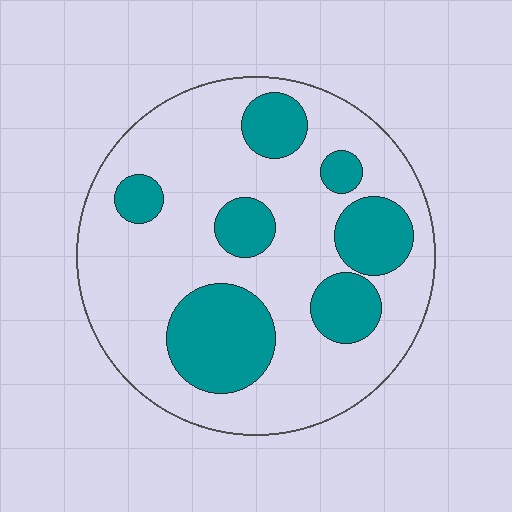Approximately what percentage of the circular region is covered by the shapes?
Approximately 30%.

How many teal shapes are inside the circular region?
7.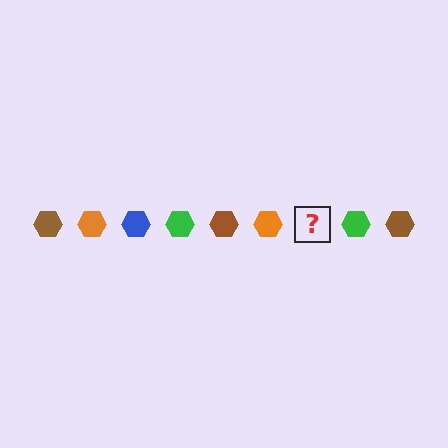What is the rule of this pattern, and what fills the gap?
The rule is that the pattern cycles through brown, orange, blue, green hexagons. The gap should be filled with a blue hexagon.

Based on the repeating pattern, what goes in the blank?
The blank should be a blue hexagon.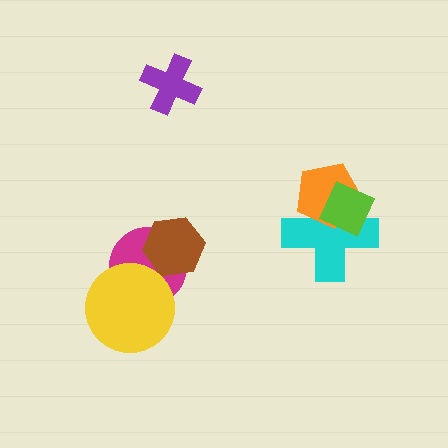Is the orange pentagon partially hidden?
Yes, it is partially covered by another shape.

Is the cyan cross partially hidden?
Yes, it is partially covered by another shape.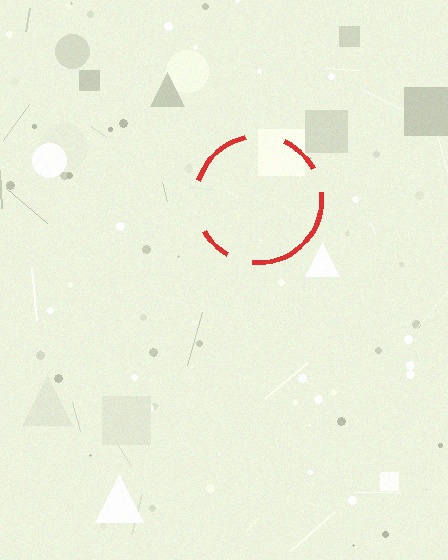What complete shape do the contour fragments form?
The contour fragments form a circle.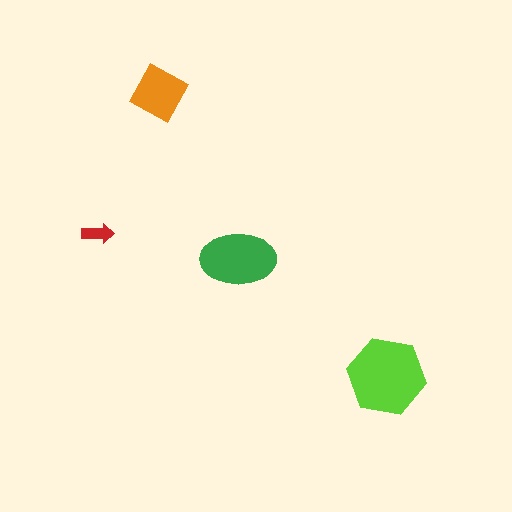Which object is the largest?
The lime hexagon.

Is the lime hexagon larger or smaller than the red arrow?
Larger.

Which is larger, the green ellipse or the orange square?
The green ellipse.